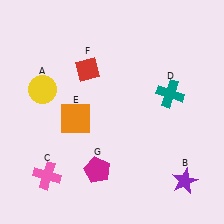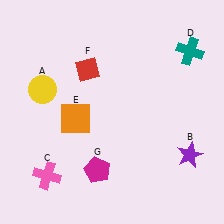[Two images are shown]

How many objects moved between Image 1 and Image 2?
2 objects moved between the two images.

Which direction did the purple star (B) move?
The purple star (B) moved up.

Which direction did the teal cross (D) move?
The teal cross (D) moved up.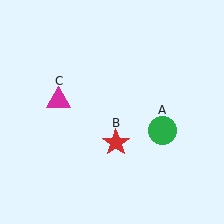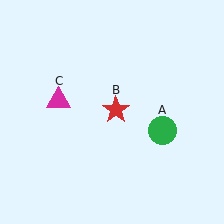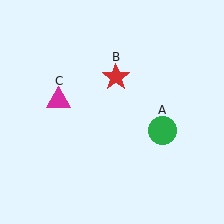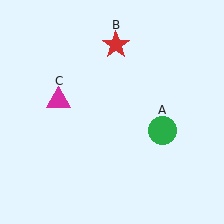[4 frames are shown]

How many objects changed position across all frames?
1 object changed position: red star (object B).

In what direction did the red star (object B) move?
The red star (object B) moved up.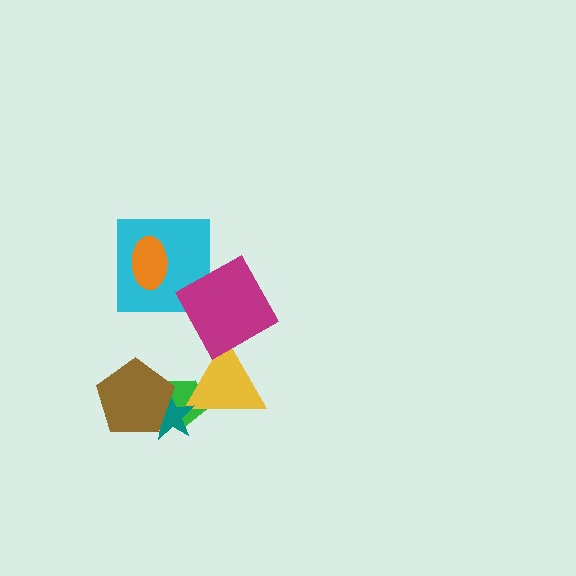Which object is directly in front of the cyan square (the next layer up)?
The orange ellipse is directly in front of the cyan square.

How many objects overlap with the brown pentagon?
2 objects overlap with the brown pentagon.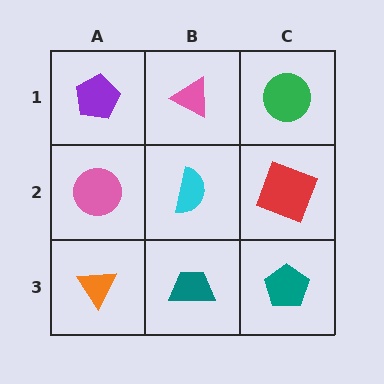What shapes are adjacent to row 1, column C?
A red square (row 2, column C), a pink triangle (row 1, column B).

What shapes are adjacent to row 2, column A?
A purple pentagon (row 1, column A), an orange triangle (row 3, column A), a cyan semicircle (row 2, column B).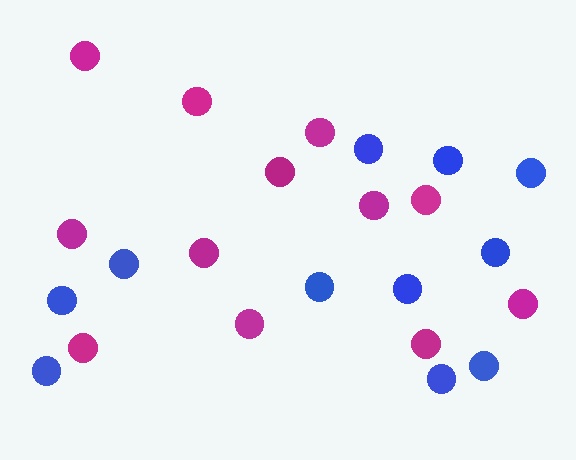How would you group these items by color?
There are 2 groups: one group of blue circles (11) and one group of magenta circles (12).